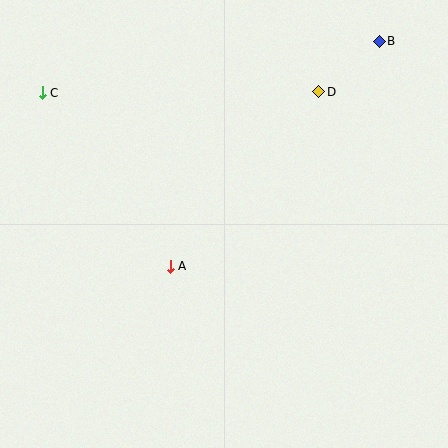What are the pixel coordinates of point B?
Point B is at (379, 41).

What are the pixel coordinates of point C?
Point C is at (42, 93).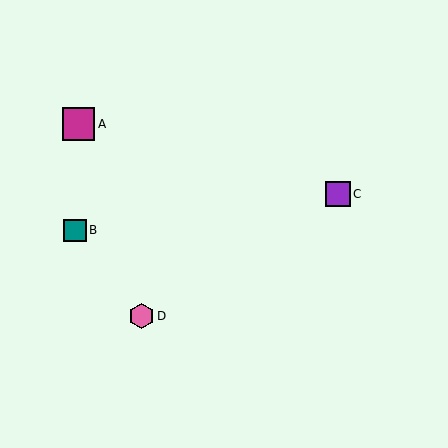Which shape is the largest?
The magenta square (labeled A) is the largest.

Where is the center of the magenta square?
The center of the magenta square is at (79, 124).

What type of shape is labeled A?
Shape A is a magenta square.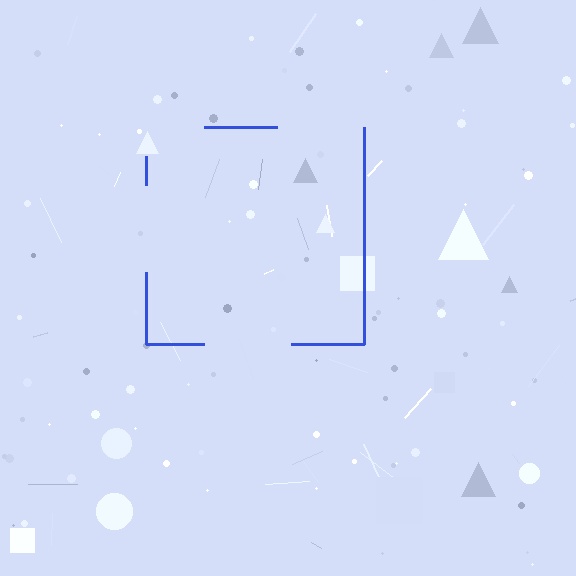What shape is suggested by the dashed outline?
The dashed outline suggests a square.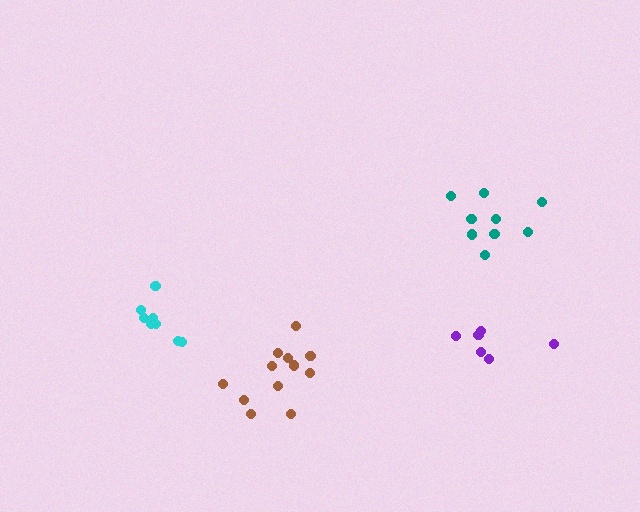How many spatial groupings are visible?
There are 4 spatial groupings.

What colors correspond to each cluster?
The clusters are colored: purple, brown, teal, cyan.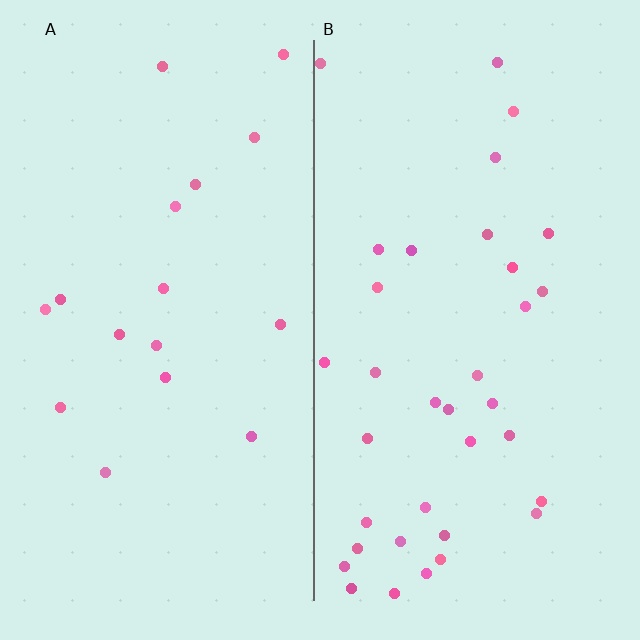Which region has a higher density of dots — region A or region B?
B (the right).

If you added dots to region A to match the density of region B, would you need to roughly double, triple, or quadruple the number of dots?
Approximately double.